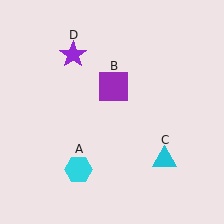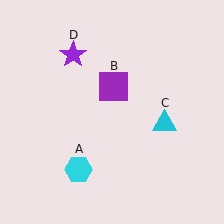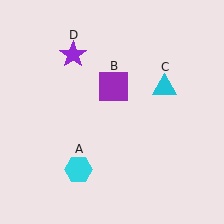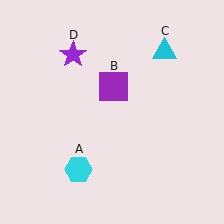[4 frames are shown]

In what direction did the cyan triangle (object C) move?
The cyan triangle (object C) moved up.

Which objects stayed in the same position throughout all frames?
Cyan hexagon (object A) and purple square (object B) and purple star (object D) remained stationary.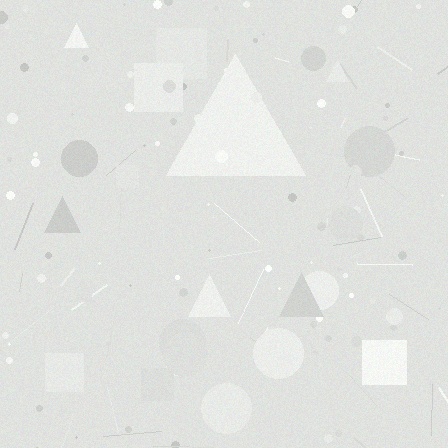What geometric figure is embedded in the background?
A triangle is embedded in the background.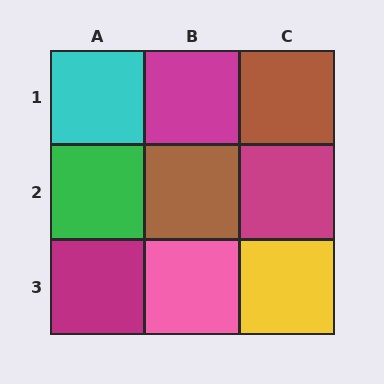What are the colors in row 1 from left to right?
Cyan, magenta, brown.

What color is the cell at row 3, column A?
Magenta.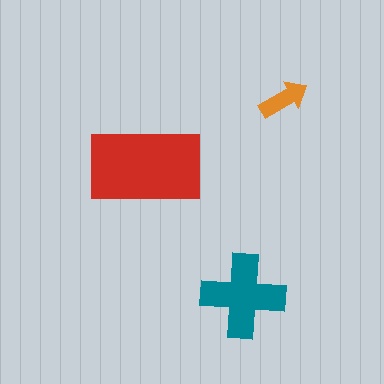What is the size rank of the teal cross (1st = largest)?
2nd.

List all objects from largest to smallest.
The red rectangle, the teal cross, the orange arrow.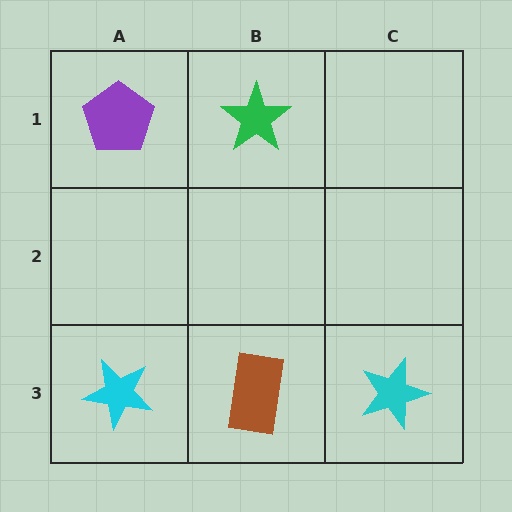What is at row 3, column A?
A cyan star.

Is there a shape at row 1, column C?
No, that cell is empty.